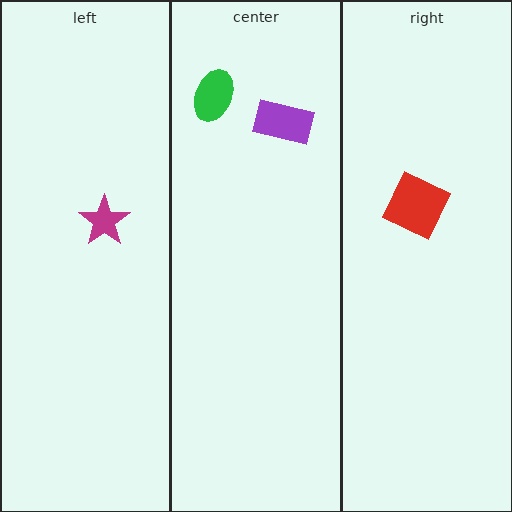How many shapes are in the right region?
1.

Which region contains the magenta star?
The left region.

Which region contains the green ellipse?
The center region.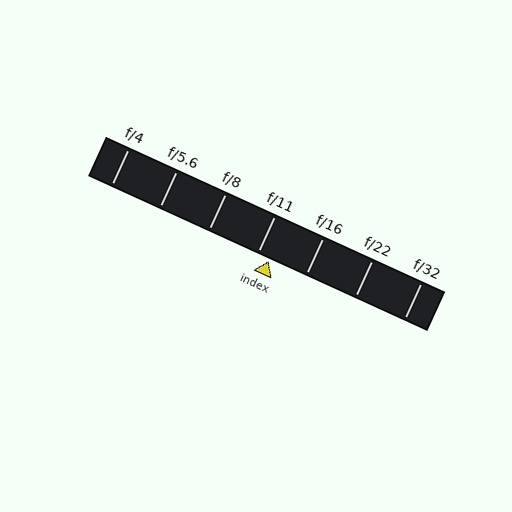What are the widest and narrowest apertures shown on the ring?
The widest aperture shown is f/4 and the narrowest is f/32.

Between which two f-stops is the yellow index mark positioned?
The index mark is between f/11 and f/16.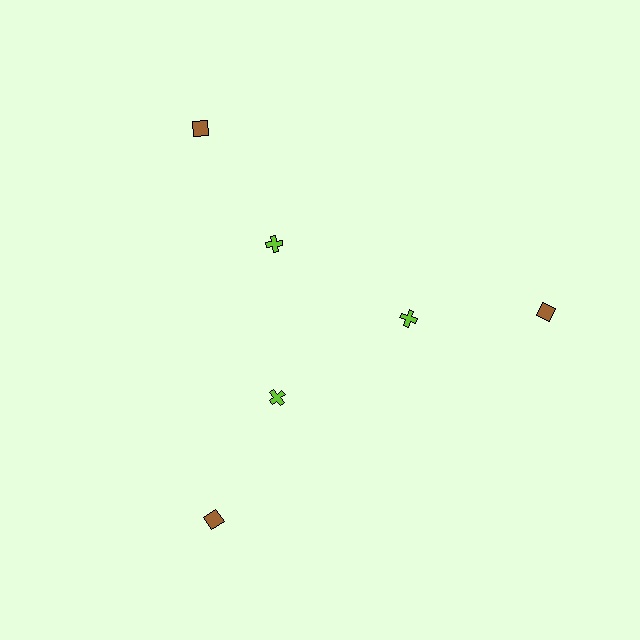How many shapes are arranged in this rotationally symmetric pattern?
There are 6 shapes, arranged in 3 groups of 2.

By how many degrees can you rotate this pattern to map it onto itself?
The pattern maps onto itself every 120 degrees of rotation.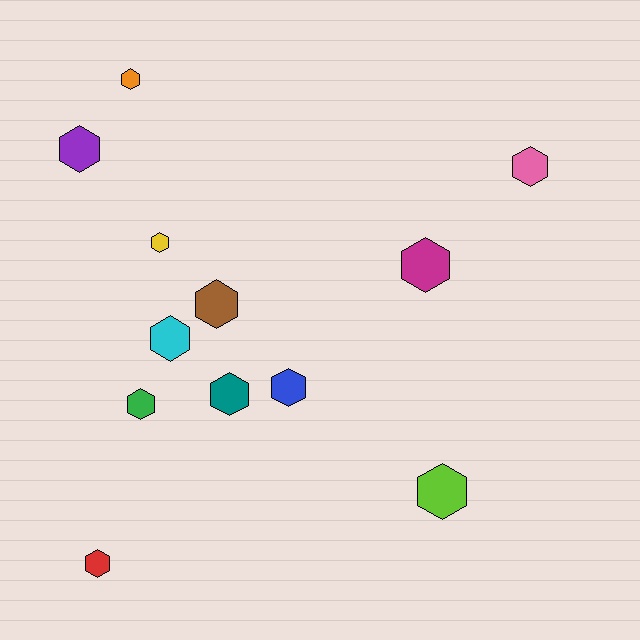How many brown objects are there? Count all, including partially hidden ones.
There is 1 brown object.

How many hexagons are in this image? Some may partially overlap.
There are 12 hexagons.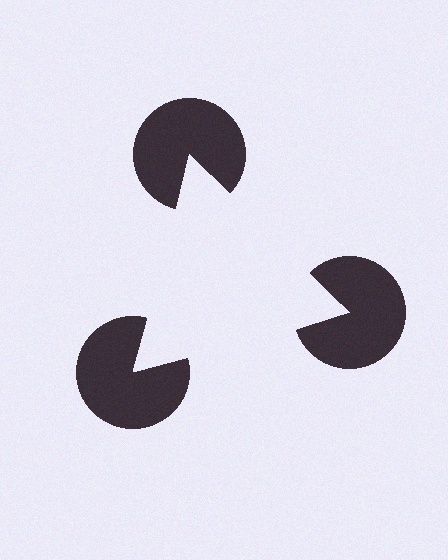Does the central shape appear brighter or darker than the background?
It typically appears slightly brighter than the background, even though no actual brightness change is drawn.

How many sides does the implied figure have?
3 sides.